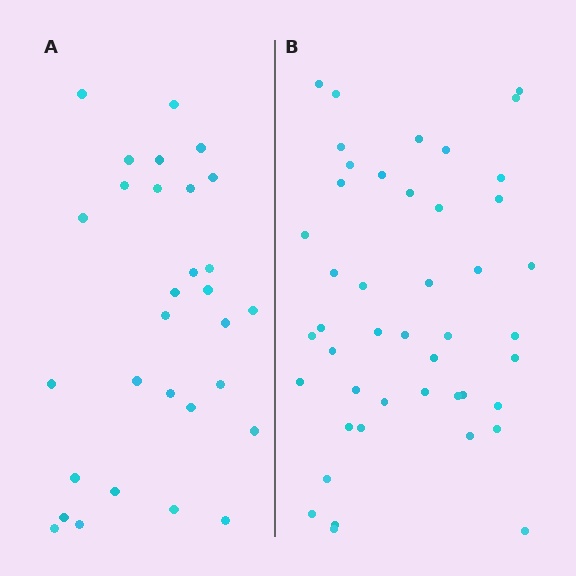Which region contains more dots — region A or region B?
Region B (the right region) has more dots.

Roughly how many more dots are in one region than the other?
Region B has approximately 15 more dots than region A.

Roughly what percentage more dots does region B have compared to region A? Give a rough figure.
About 50% more.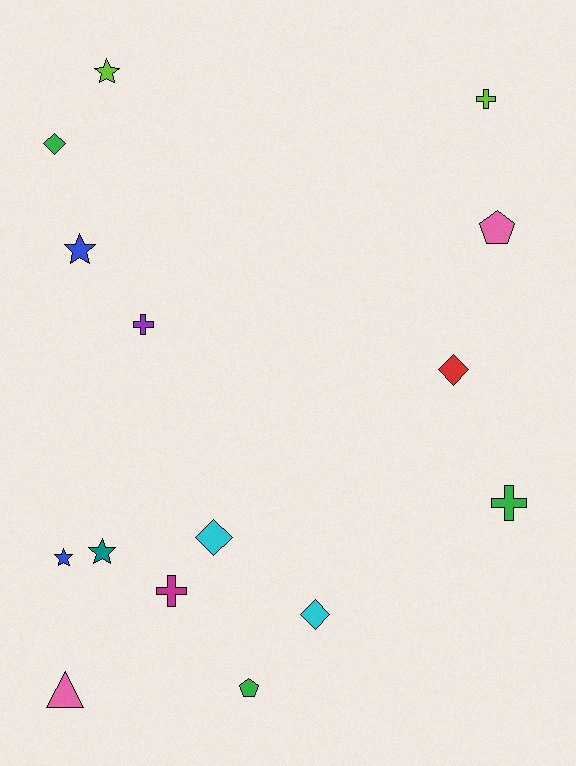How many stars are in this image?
There are 4 stars.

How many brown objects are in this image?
There are no brown objects.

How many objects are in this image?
There are 15 objects.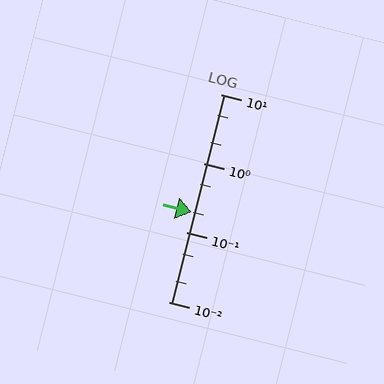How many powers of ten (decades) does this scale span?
The scale spans 3 decades, from 0.01 to 10.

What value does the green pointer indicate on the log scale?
The pointer indicates approximately 0.2.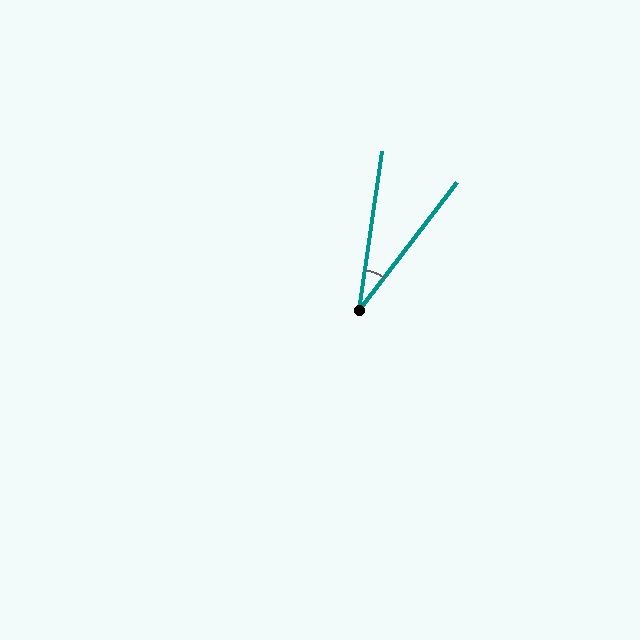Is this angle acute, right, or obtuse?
It is acute.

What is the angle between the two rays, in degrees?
Approximately 29 degrees.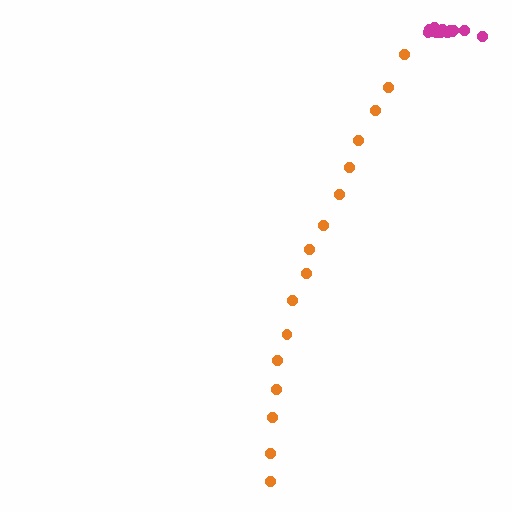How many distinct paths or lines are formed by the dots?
There are 2 distinct paths.